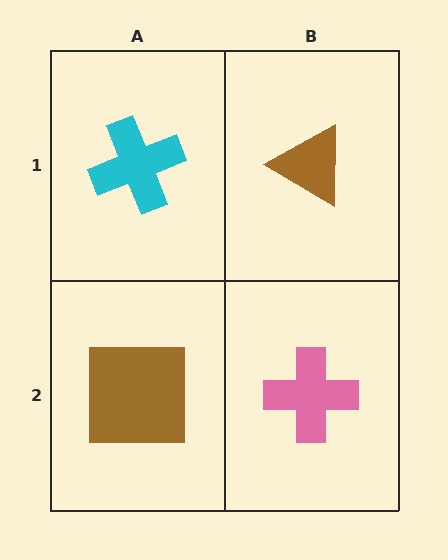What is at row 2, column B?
A pink cross.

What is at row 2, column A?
A brown square.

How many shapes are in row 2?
2 shapes.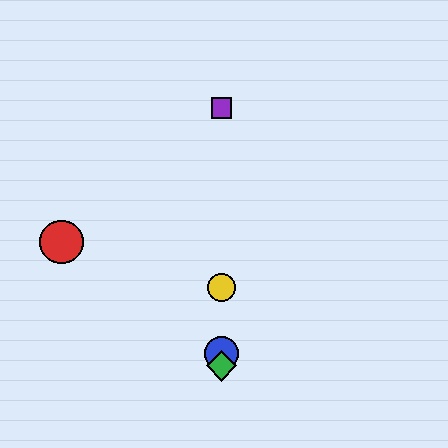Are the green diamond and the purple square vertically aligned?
Yes, both are at x≈222.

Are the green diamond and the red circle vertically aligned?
No, the green diamond is at x≈222 and the red circle is at x≈61.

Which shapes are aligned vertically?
The blue circle, the green diamond, the yellow circle, the purple square are aligned vertically.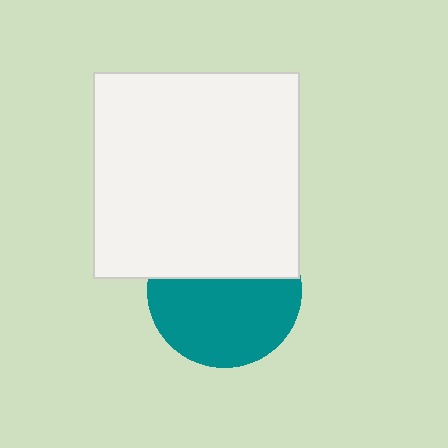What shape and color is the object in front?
The object in front is a white square.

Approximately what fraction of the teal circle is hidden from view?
Roughly 41% of the teal circle is hidden behind the white square.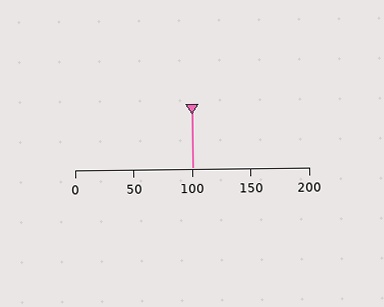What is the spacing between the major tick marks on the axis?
The major ticks are spaced 50 apart.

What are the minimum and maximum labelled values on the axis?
The axis runs from 0 to 200.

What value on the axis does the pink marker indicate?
The marker indicates approximately 100.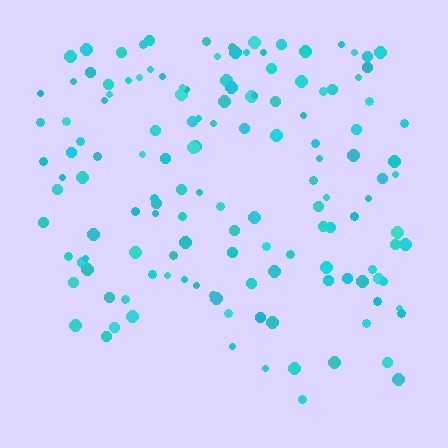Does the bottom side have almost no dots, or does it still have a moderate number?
Still a moderate number, just noticeably fewer than the top.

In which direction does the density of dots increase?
From bottom to top, with the top side densest.